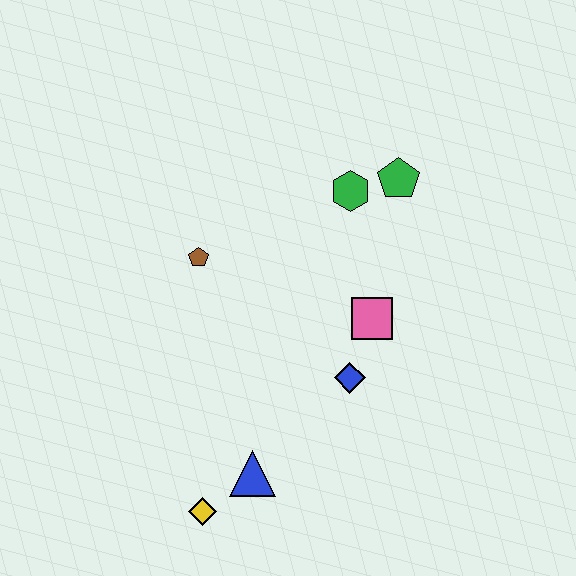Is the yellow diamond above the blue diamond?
No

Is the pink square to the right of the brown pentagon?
Yes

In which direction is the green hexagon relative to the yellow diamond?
The green hexagon is above the yellow diamond.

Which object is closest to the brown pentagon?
The green hexagon is closest to the brown pentagon.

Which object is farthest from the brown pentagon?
The yellow diamond is farthest from the brown pentagon.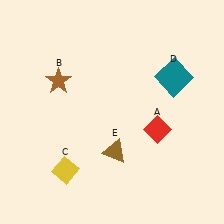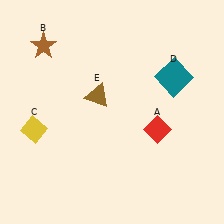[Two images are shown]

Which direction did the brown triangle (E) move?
The brown triangle (E) moved up.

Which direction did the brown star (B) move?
The brown star (B) moved up.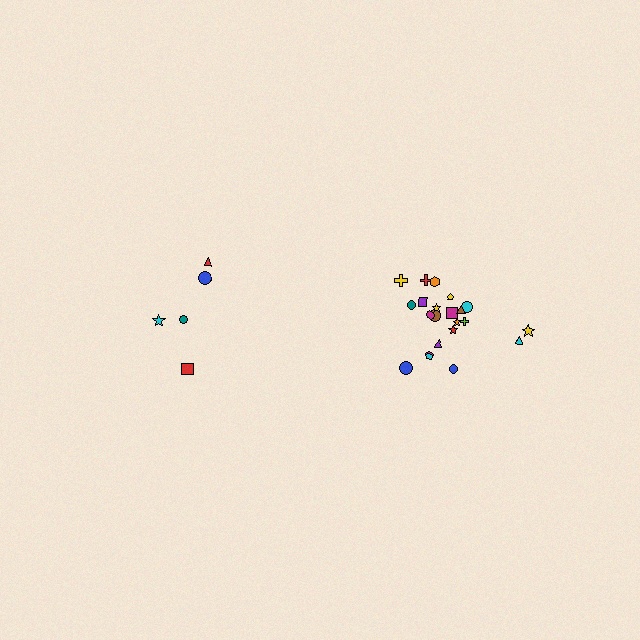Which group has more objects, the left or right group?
The right group.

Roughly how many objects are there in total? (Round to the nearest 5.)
Roughly 25 objects in total.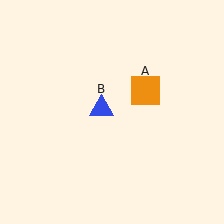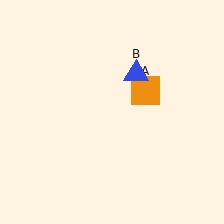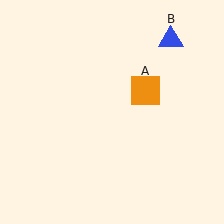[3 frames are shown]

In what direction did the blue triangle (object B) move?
The blue triangle (object B) moved up and to the right.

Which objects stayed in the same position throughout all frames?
Orange square (object A) remained stationary.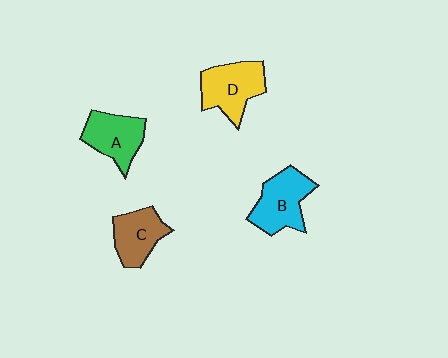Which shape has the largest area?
Shape D (yellow).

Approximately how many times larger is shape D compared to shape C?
Approximately 1.2 times.